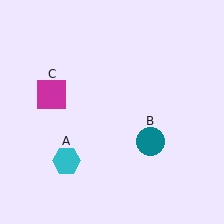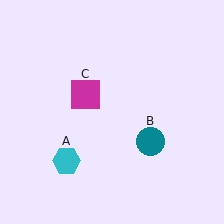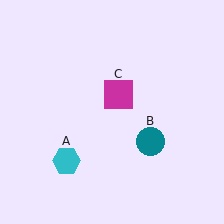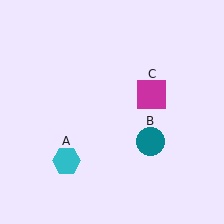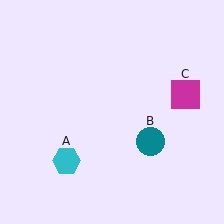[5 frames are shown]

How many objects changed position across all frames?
1 object changed position: magenta square (object C).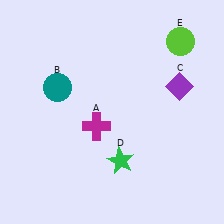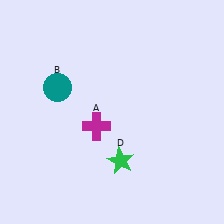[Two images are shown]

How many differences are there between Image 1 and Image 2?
There are 2 differences between the two images.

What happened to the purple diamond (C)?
The purple diamond (C) was removed in Image 2. It was in the top-right area of Image 1.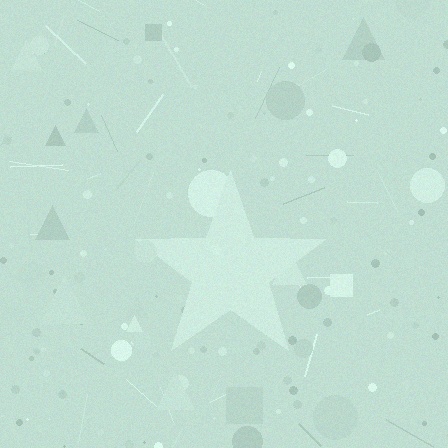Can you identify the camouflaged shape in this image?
The camouflaged shape is a star.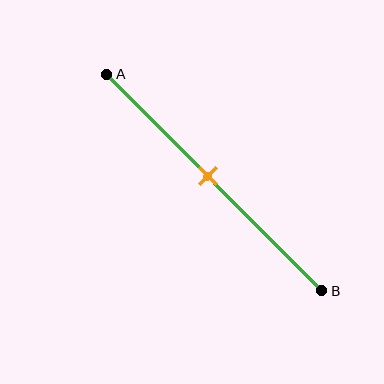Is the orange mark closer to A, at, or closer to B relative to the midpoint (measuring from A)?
The orange mark is approximately at the midpoint of segment AB.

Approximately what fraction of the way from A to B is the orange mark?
The orange mark is approximately 45% of the way from A to B.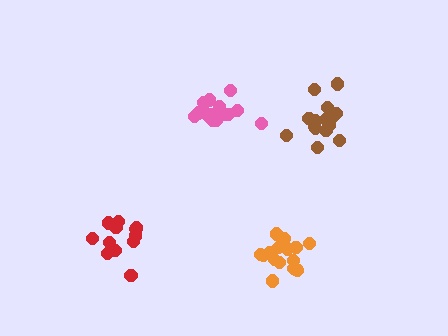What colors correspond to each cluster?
The clusters are colored: red, brown, pink, orange.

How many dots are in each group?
Group 1: 12 dots, Group 2: 15 dots, Group 3: 15 dots, Group 4: 17 dots (59 total).